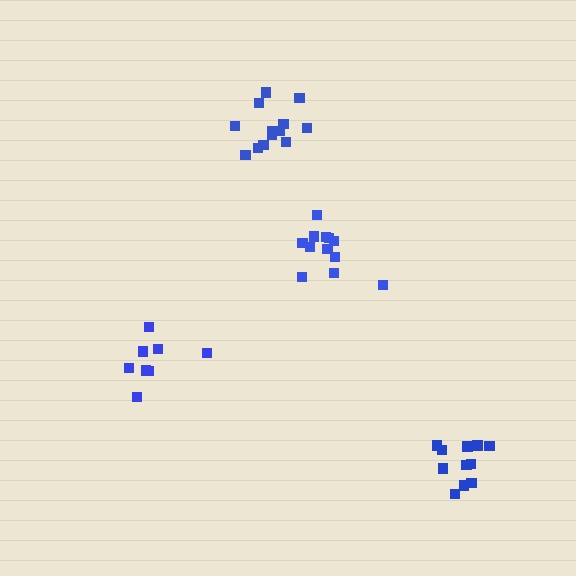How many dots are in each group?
Group 1: 8 dots, Group 2: 11 dots, Group 3: 13 dots, Group 4: 12 dots (44 total).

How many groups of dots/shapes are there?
There are 4 groups.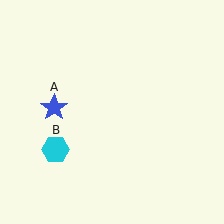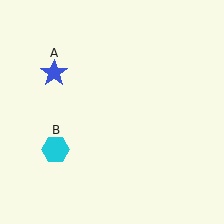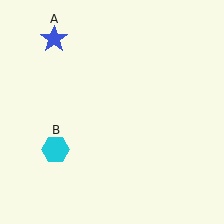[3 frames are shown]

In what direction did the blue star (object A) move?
The blue star (object A) moved up.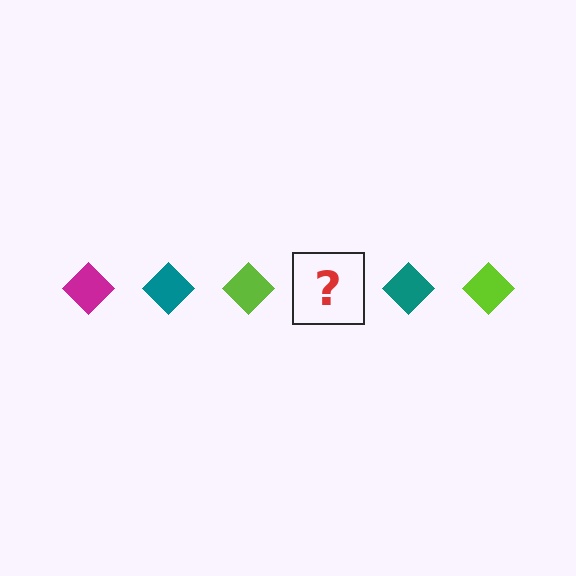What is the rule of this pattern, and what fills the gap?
The rule is that the pattern cycles through magenta, teal, lime diamonds. The gap should be filled with a magenta diamond.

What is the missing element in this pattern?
The missing element is a magenta diamond.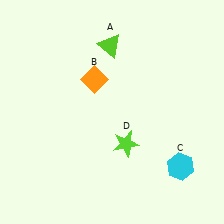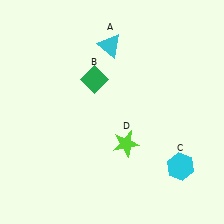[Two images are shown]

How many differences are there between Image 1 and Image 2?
There are 2 differences between the two images.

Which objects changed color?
A changed from lime to cyan. B changed from orange to green.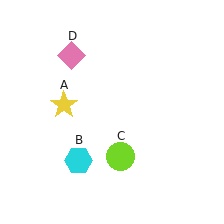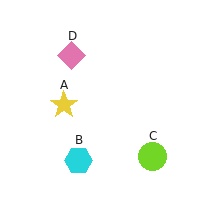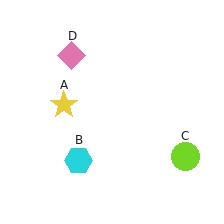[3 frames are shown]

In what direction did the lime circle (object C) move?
The lime circle (object C) moved right.